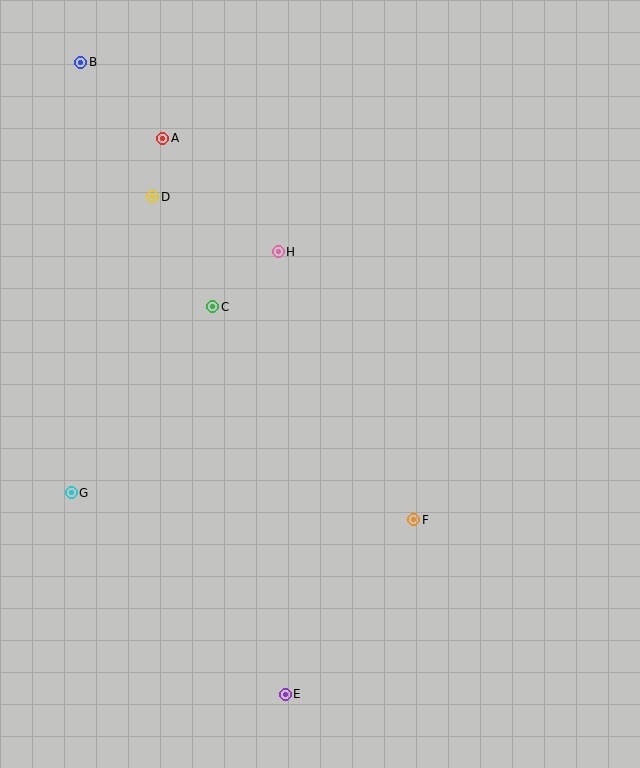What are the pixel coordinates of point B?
Point B is at (81, 62).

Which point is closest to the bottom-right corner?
Point F is closest to the bottom-right corner.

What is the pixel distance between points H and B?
The distance between H and B is 274 pixels.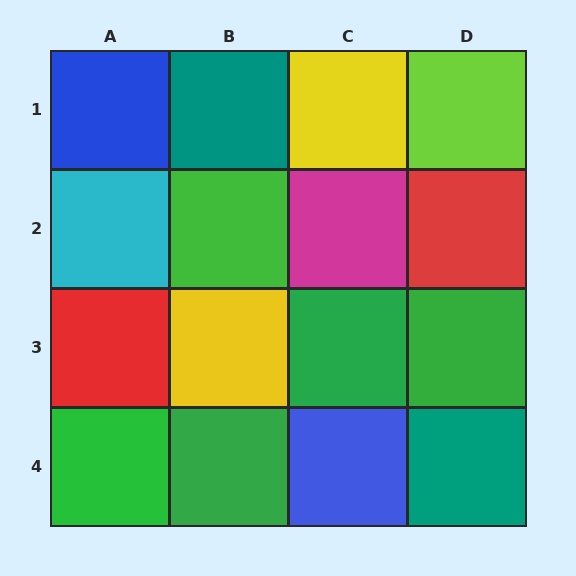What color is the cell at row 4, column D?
Teal.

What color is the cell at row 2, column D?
Red.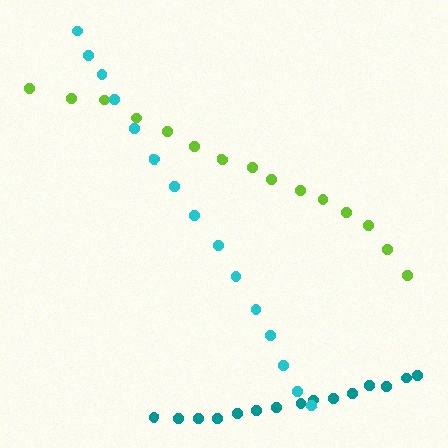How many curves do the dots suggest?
There are 3 distinct paths.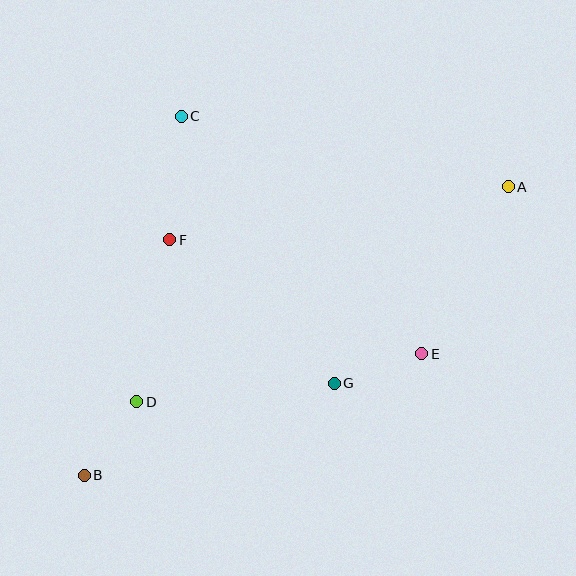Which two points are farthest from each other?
Points A and B are farthest from each other.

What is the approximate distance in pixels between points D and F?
The distance between D and F is approximately 165 pixels.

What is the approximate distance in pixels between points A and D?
The distance between A and D is approximately 429 pixels.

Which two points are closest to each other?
Points B and D are closest to each other.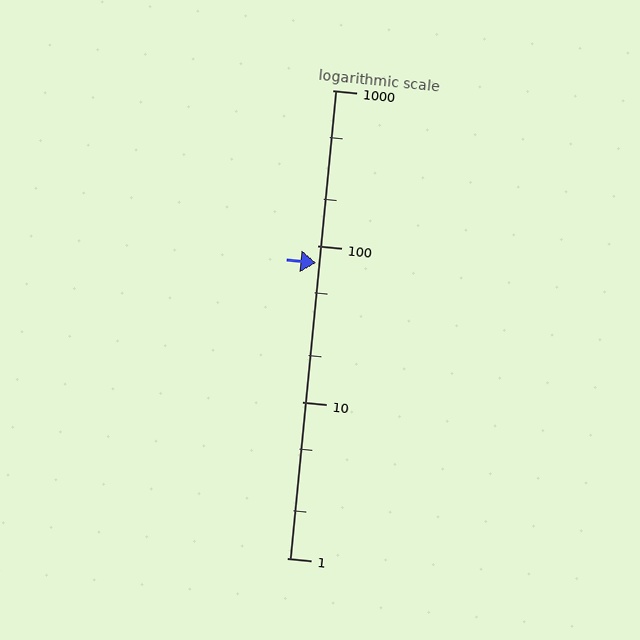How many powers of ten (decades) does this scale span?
The scale spans 3 decades, from 1 to 1000.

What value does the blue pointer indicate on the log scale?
The pointer indicates approximately 78.